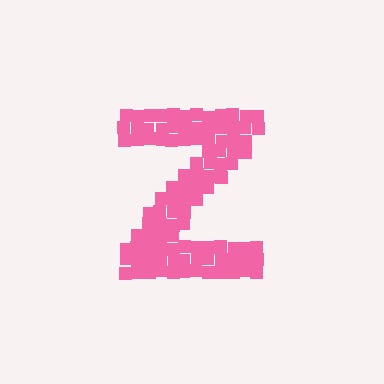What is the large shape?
The large shape is the letter Z.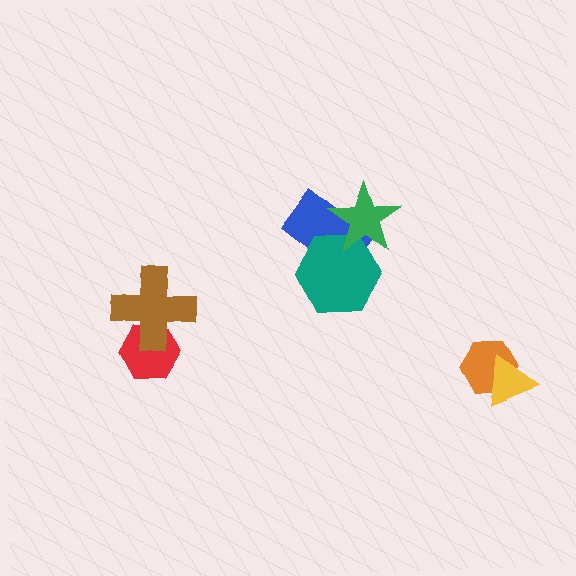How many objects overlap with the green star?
2 objects overlap with the green star.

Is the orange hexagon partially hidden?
Yes, it is partially covered by another shape.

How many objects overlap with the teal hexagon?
2 objects overlap with the teal hexagon.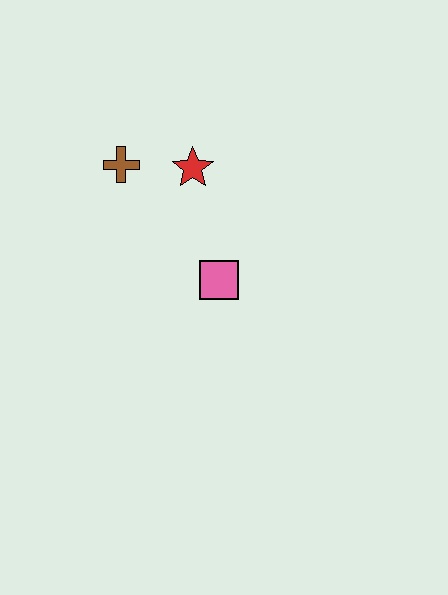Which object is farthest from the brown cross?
The pink square is farthest from the brown cross.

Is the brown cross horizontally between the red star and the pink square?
No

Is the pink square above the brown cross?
No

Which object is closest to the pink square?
The red star is closest to the pink square.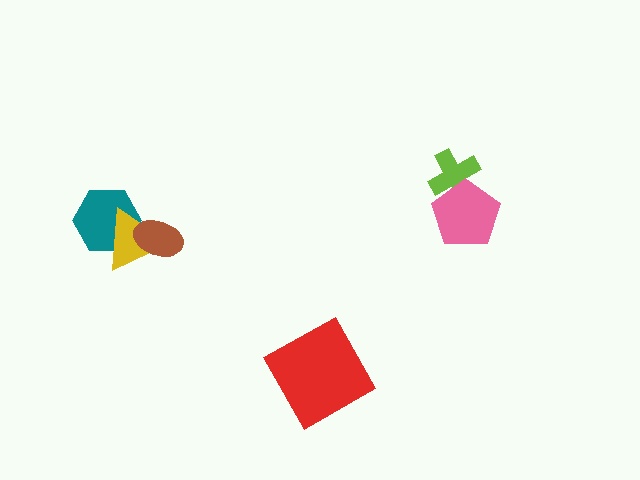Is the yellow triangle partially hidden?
Yes, it is partially covered by another shape.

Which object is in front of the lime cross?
The pink pentagon is in front of the lime cross.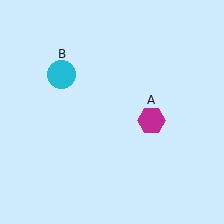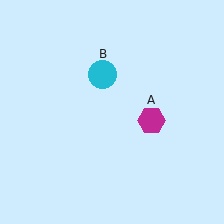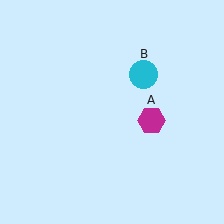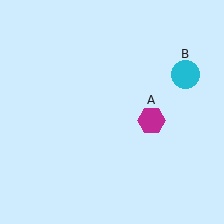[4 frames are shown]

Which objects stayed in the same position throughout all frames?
Magenta hexagon (object A) remained stationary.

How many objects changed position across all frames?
1 object changed position: cyan circle (object B).